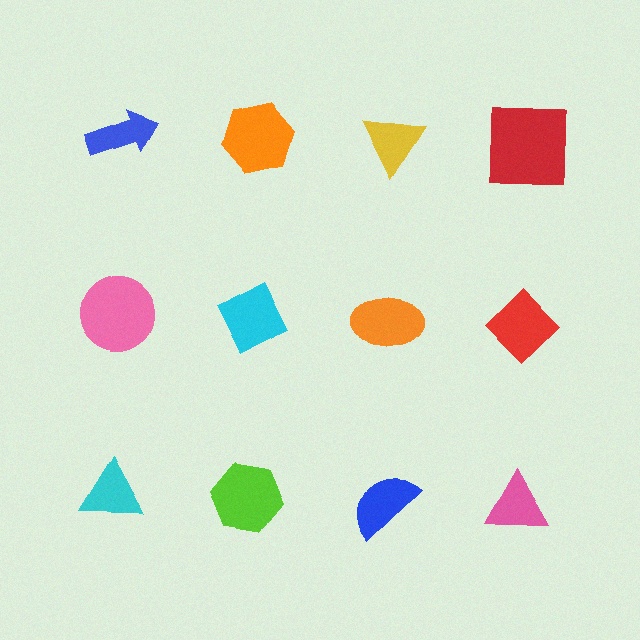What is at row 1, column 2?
An orange hexagon.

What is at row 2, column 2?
A cyan diamond.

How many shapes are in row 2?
4 shapes.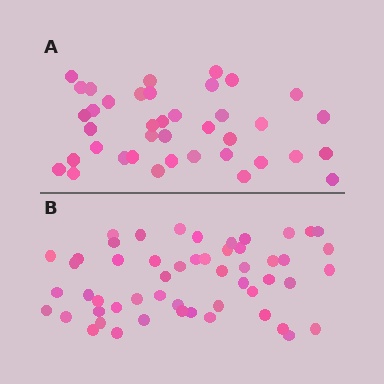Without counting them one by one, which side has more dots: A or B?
Region B (the bottom region) has more dots.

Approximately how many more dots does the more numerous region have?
Region B has approximately 15 more dots than region A.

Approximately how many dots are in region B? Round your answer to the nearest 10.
About 50 dots. (The exact count is 53, which rounds to 50.)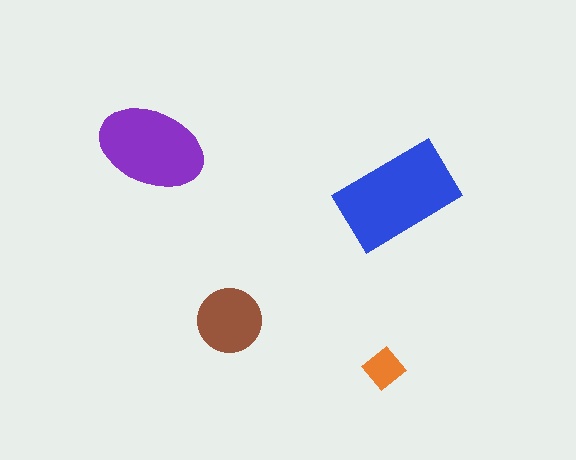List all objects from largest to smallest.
The blue rectangle, the purple ellipse, the brown circle, the orange diamond.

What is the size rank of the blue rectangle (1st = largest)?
1st.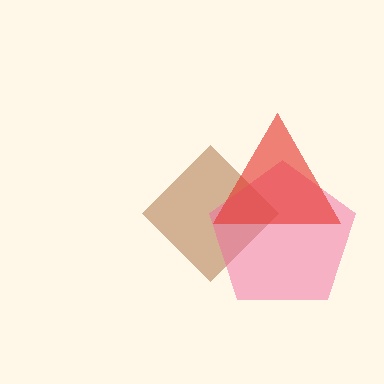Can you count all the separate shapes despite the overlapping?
Yes, there are 3 separate shapes.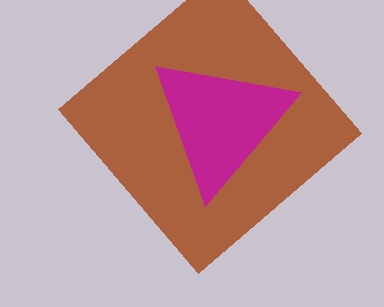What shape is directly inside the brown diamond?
The magenta triangle.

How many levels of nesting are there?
2.